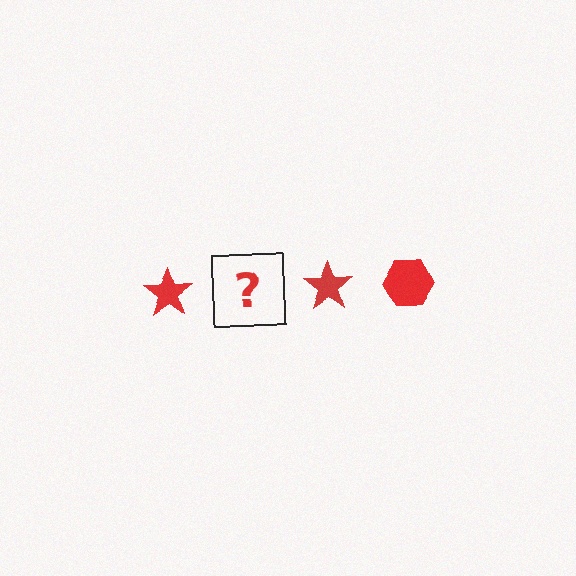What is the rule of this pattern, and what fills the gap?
The rule is that the pattern cycles through star, hexagon shapes in red. The gap should be filled with a red hexagon.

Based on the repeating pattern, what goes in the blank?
The blank should be a red hexagon.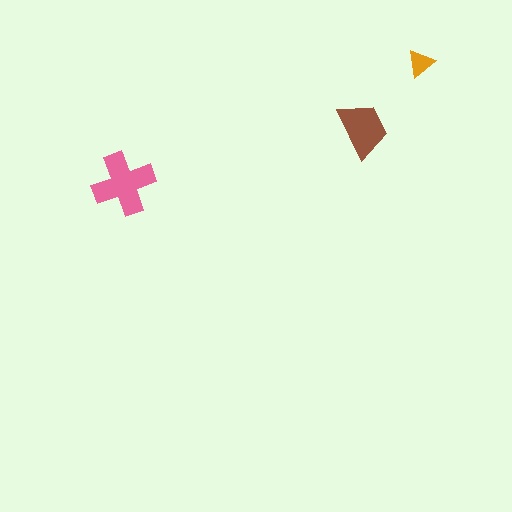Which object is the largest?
The pink cross.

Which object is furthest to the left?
The pink cross is leftmost.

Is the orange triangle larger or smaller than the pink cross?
Smaller.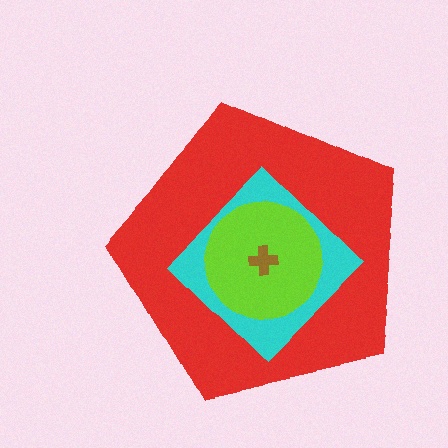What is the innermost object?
The brown cross.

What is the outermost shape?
The red pentagon.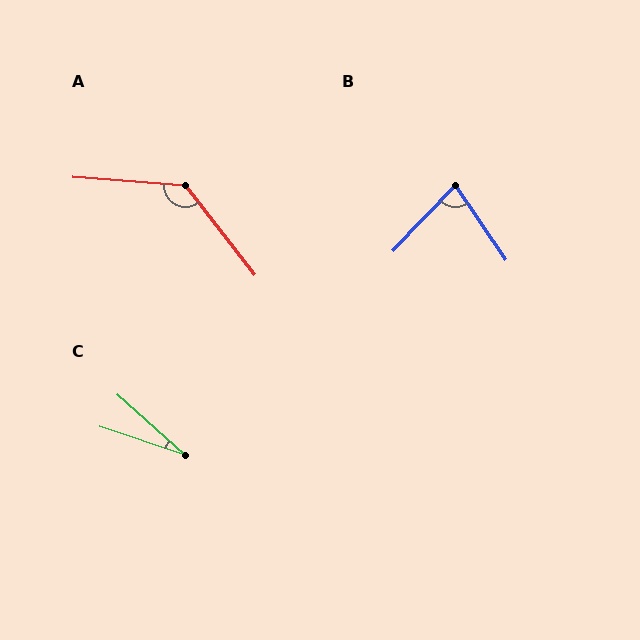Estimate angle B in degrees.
Approximately 78 degrees.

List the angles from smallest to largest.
C (23°), B (78°), A (132°).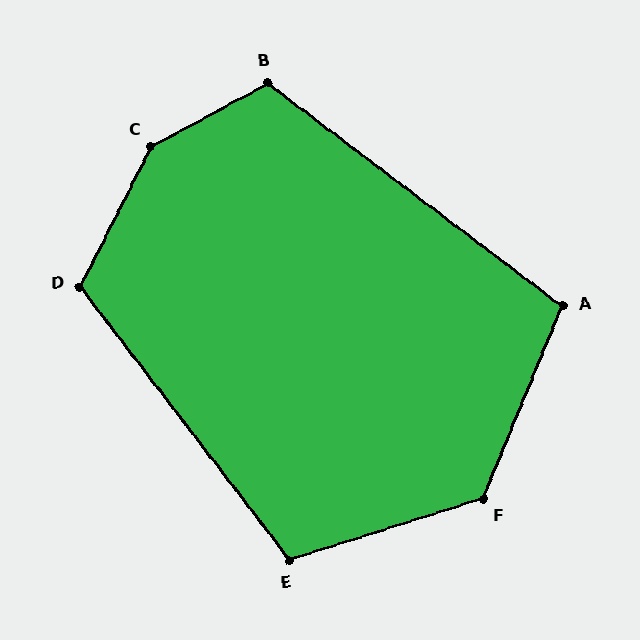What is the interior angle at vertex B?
Approximately 115 degrees (obtuse).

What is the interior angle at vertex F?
Approximately 130 degrees (obtuse).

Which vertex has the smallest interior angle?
A, at approximately 105 degrees.